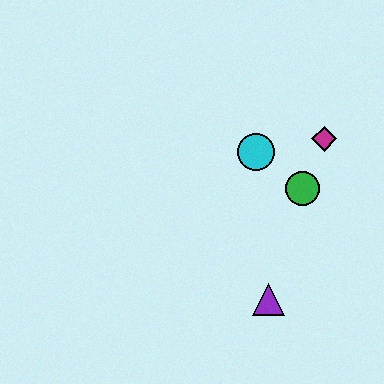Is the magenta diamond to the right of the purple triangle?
Yes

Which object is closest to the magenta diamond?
The green circle is closest to the magenta diamond.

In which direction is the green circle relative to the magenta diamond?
The green circle is below the magenta diamond.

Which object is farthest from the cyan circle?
The purple triangle is farthest from the cyan circle.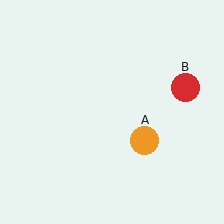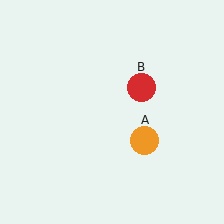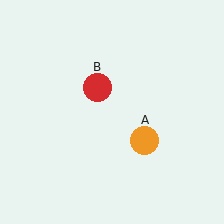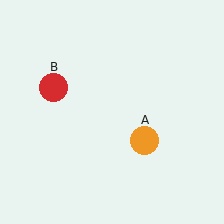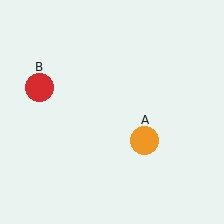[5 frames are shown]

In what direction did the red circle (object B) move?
The red circle (object B) moved left.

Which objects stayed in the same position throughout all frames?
Orange circle (object A) remained stationary.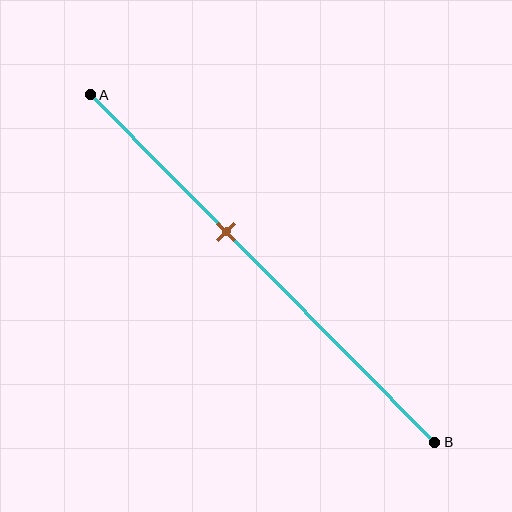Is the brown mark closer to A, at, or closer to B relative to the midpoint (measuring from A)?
The brown mark is closer to point A than the midpoint of segment AB.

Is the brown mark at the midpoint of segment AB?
No, the mark is at about 40% from A, not at the 50% midpoint.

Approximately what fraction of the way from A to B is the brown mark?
The brown mark is approximately 40% of the way from A to B.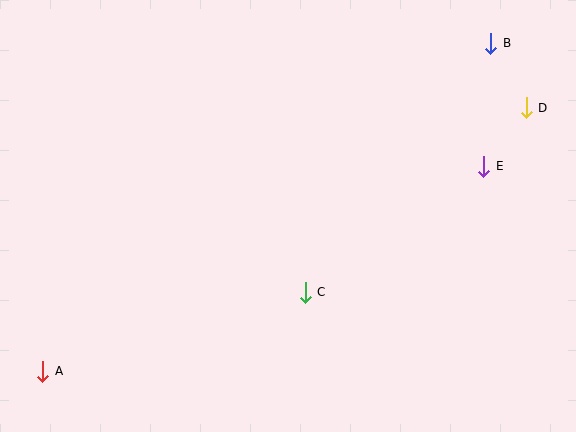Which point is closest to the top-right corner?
Point B is closest to the top-right corner.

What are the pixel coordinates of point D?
Point D is at (526, 108).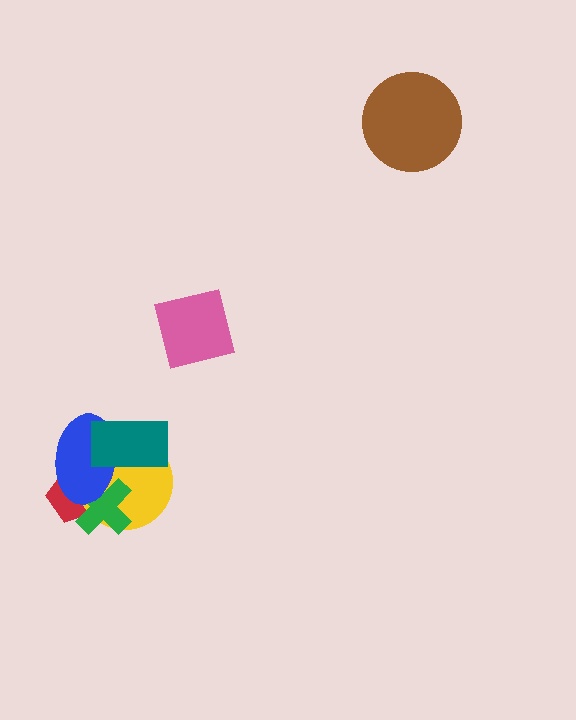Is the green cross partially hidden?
Yes, it is partially covered by another shape.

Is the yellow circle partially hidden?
Yes, it is partially covered by another shape.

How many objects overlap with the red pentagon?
3 objects overlap with the red pentagon.